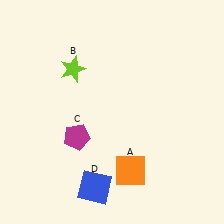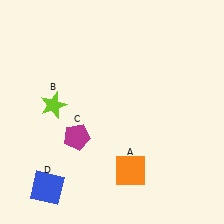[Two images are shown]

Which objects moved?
The objects that moved are: the lime star (B), the blue square (D).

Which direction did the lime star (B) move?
The lime star (B) moved down.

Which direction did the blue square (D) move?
The blue square (D) moved left.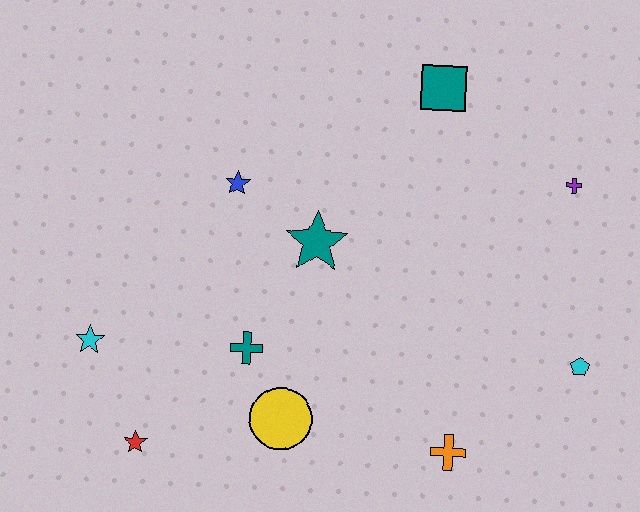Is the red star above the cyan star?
No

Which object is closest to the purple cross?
The teal square is closest to the purple cross.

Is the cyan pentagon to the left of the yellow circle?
No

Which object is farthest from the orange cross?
The cyan star is farthest from the orange cross.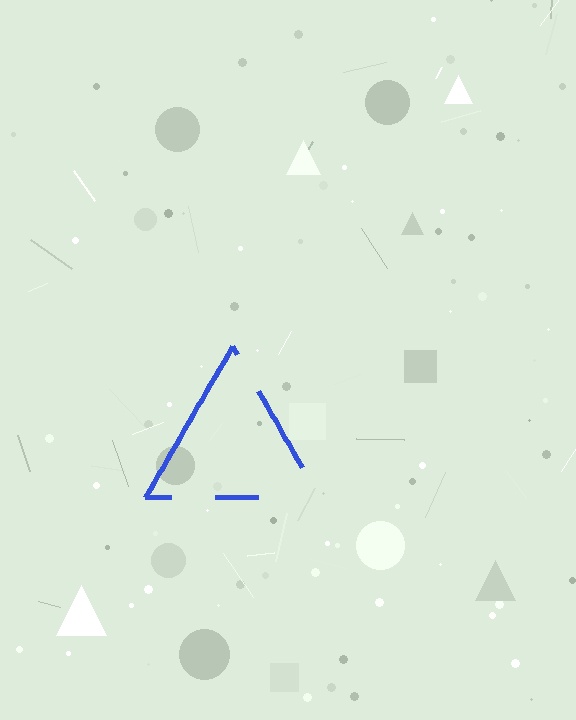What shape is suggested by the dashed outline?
The dashed outline suggests a triangle.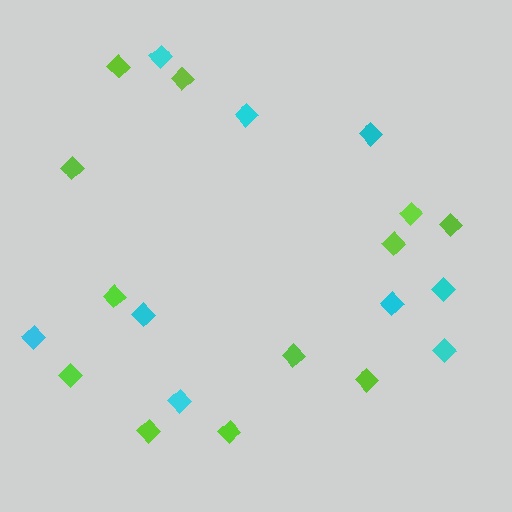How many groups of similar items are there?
There are 2 groups: one group of lime diamonds (12) and one group of cyan diamonds (9).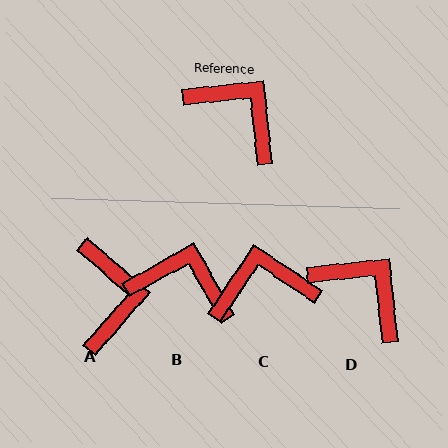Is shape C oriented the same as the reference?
No, it is off by about 50 degrees.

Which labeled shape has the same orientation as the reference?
D.